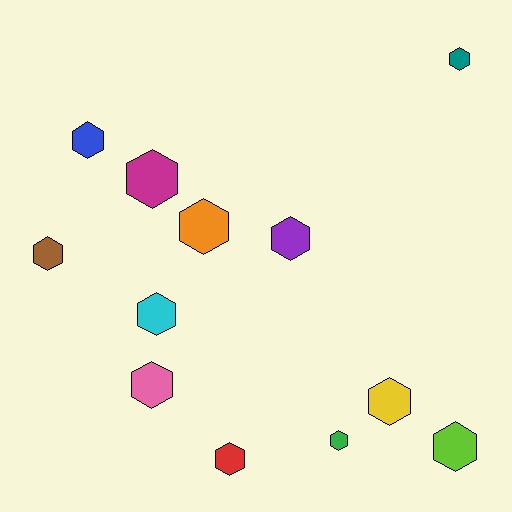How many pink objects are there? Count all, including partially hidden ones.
There is 1 pink object.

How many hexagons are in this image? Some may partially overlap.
There are 12 hexagons.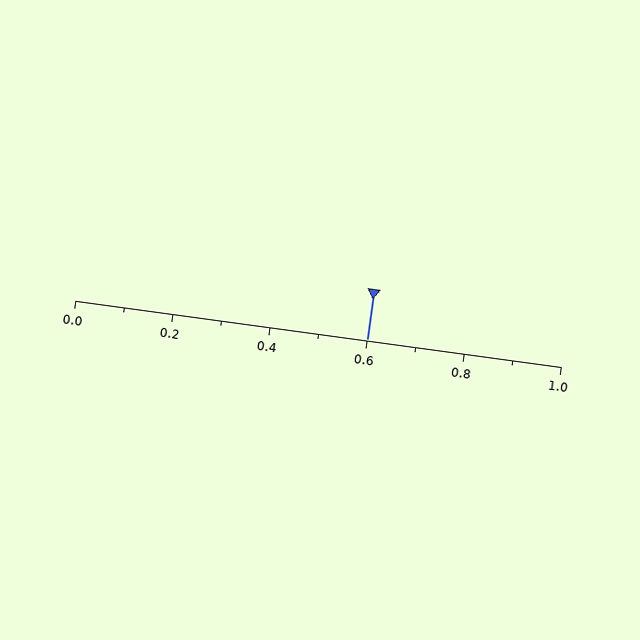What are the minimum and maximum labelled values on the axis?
The axis runs from 0.0 to 1.0.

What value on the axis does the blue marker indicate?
The marker indicates approximately 0.6.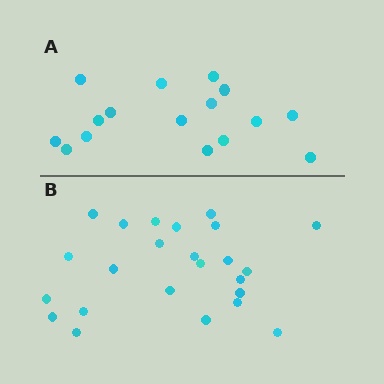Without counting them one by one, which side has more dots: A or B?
Region B (the bottom region) has more dots.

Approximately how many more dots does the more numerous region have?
Region B has roughly 8 or so more dots than region A.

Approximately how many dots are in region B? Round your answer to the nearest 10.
About 20 dots. (The exact count is 24, which rounds to 20.)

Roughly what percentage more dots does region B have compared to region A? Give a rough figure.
About 50% more.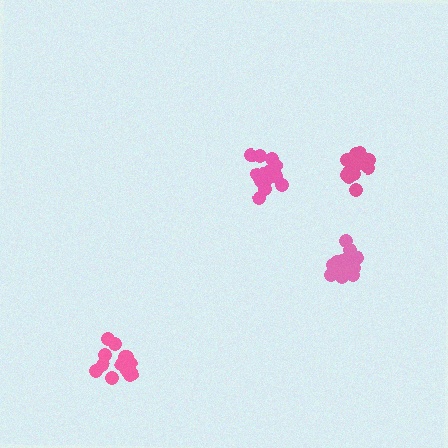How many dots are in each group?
Group 1: 15 dots, Group 2: 16 dots, Group 3: 17 dots, Group 4: 19 dots (67 total).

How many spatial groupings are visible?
There are 4 spatial groupings.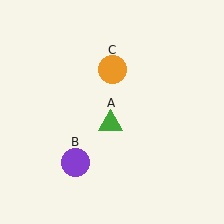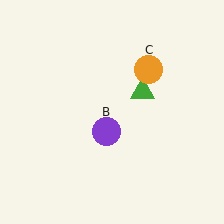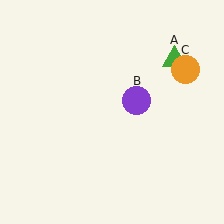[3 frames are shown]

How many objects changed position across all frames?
3 objects changed position: green triangle (object A), purple circle (object B), orange circle (object C).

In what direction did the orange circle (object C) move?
The orange circle (object C) moved right.